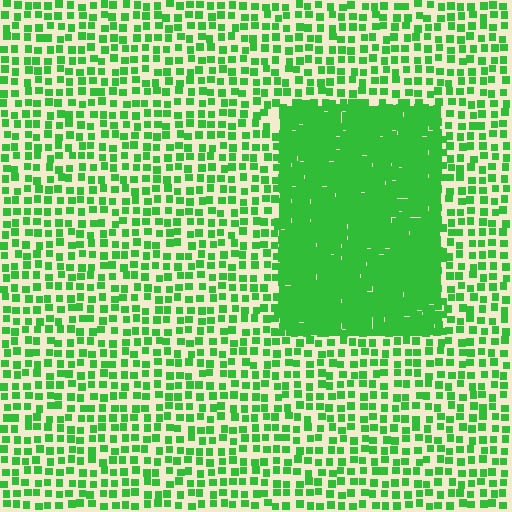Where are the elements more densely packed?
The elements are more densely packed inside the rectangle boundary.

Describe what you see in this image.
The image contains small green elements arranged at two different densities. A rectangle-shaped region is visible where the elements are more densely packed than the surrounding area.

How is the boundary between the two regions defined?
The boundary is defined by a change in element density (approximately 3.1x ratio). All elements are the same color, size, and shape.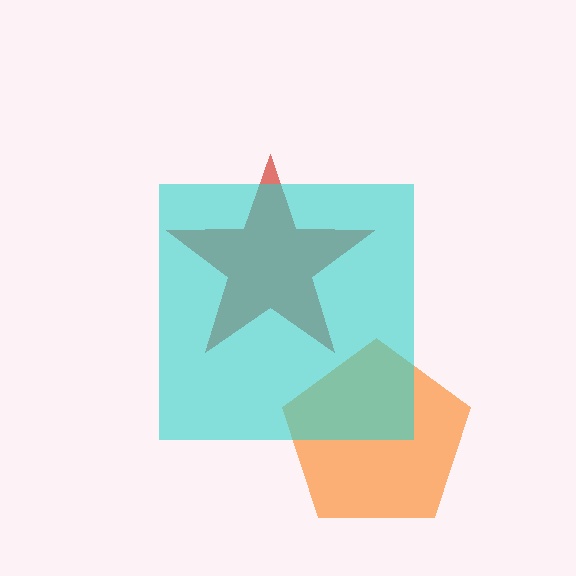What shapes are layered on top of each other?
The layered shapes are: an orange pentagon, a red star, a cyan square.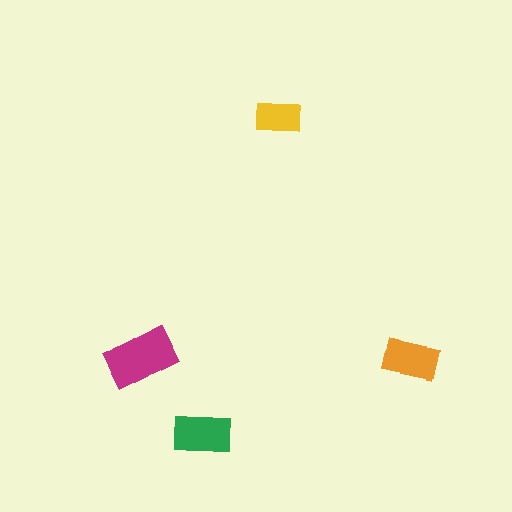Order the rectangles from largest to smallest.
the magenta one, the green one, the orange one, the yellow one.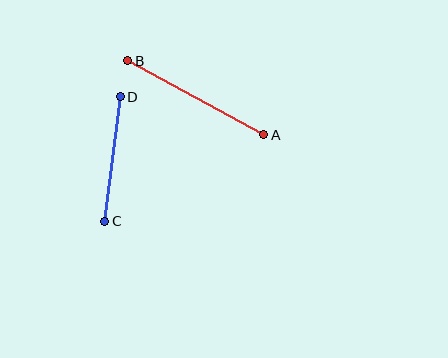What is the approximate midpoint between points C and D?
The midpoint is at approximately (113, 159) pixels.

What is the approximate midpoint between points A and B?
The midpoint is at approximately (196, 98) pixels.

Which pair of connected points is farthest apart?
Points A and B are farthest apart.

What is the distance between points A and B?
The distance is approximately 155 pixels.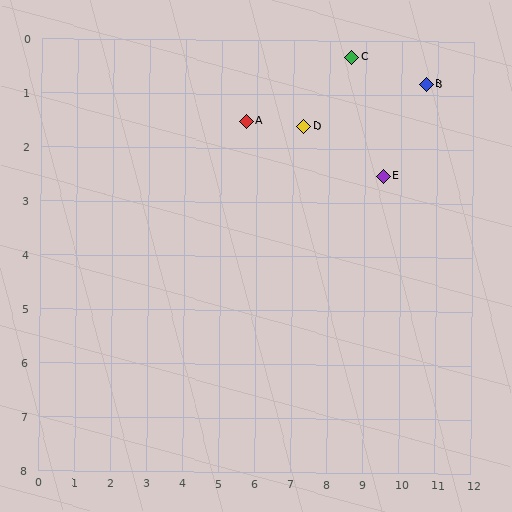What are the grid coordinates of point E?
Point E is at approximately (9.5, 2.5).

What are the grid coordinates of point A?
Point A is at approximately (5.7, 1.5).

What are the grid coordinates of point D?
Point D is at approximately (7.3, 1.6).